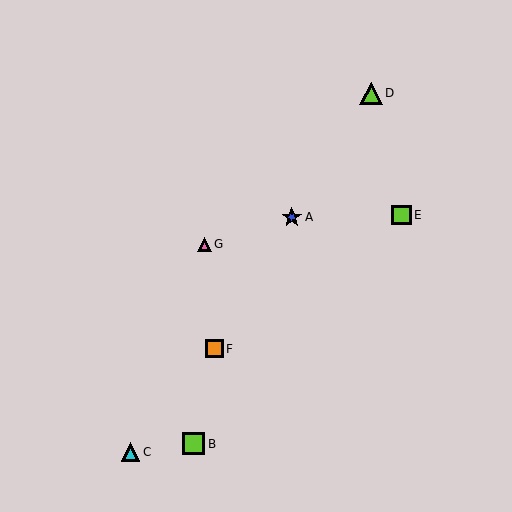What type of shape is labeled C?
Shape C is a cyan triangle.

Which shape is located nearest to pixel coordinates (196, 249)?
The pink triangle (labeled G) at (205, 244) is nearest to that location.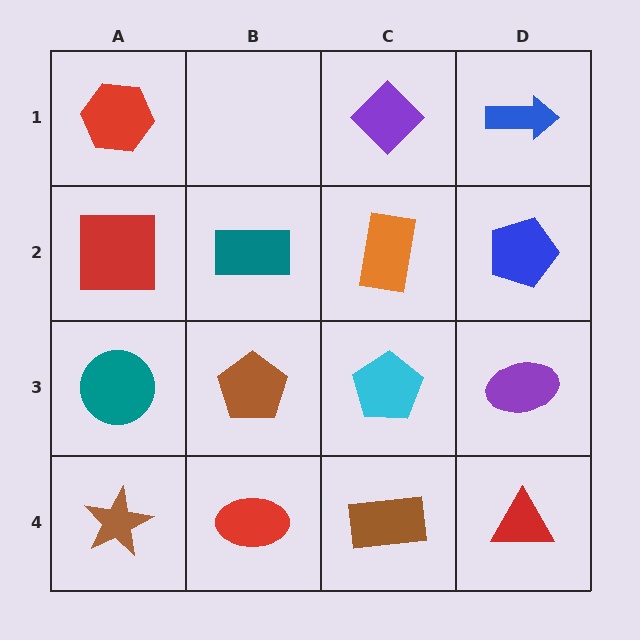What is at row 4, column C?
A brown rectangle.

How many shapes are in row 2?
4 shapes.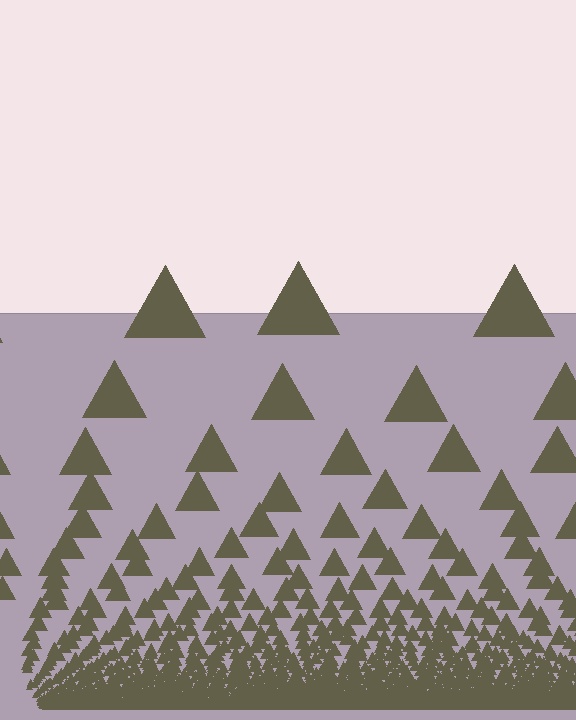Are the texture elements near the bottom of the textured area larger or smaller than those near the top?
Smaller. The gradient is inverted — elements near the bottom are smaller and denser.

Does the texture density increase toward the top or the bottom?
Density increases toward the bottom.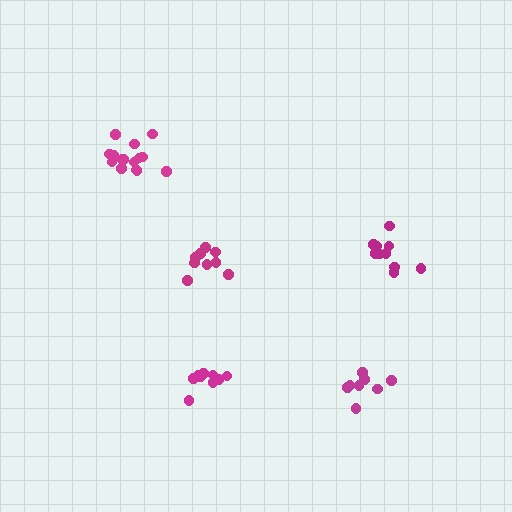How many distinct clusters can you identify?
There are 5 distinct clusters.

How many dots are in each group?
Group 1: 9 dots, Group 2: 10 dots, Group 3: 9 dots, Group 4: 15 dots, Group 5: 9 dots (52 total).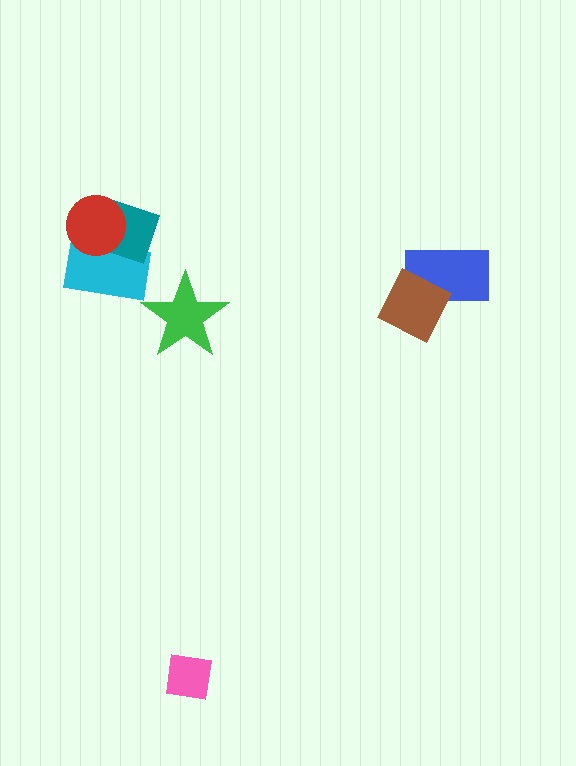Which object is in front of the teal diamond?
The red circle is in front of the teal diamond.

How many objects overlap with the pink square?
0 objects overlap with the pink square.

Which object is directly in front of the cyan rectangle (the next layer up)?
The teal diamond is directly in front of the cyan rectangle.